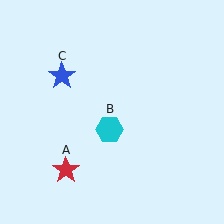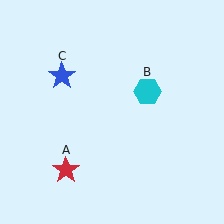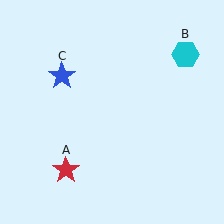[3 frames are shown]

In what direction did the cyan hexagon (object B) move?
The cyan hexagon (object B) moved up and to the right.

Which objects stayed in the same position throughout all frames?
Red star (object A) and blue star (object C) remained stationary.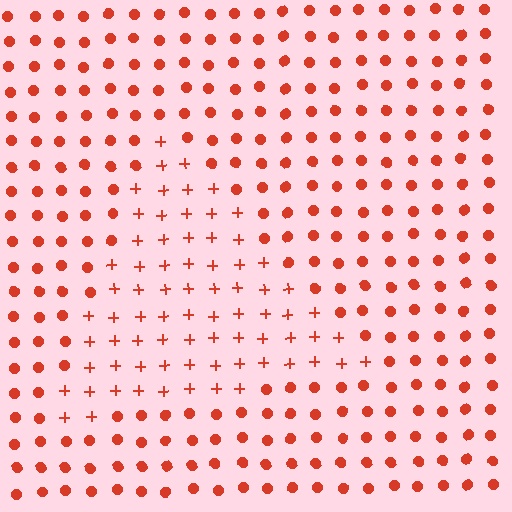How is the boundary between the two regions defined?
The boundary is defined by a change in element shape: plus signs inside vs. circles outside. All elements share the same color and spacing.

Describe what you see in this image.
The image is filled with small red elements arranged in a uniform grid. A triangle-shaped region contains plus signs, while the surrounding area contains circles. The boundary is defined purely by the change in element shape.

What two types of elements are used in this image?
The image uses plus signs inside the triangle region and circles outside it.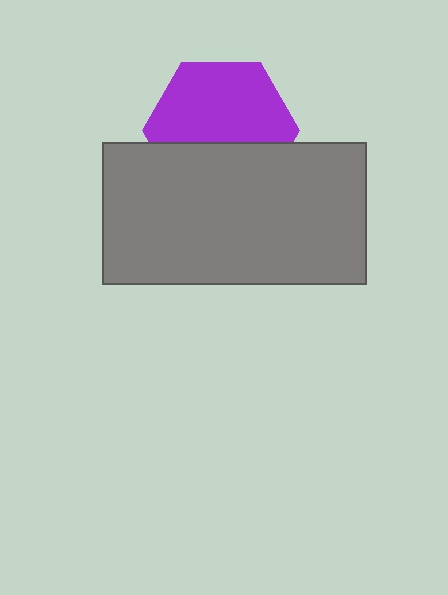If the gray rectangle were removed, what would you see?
You would see the complete purple hexagon.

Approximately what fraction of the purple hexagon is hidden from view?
Roughly 40% of the purple hexagon is hidden behind the gray rectangle.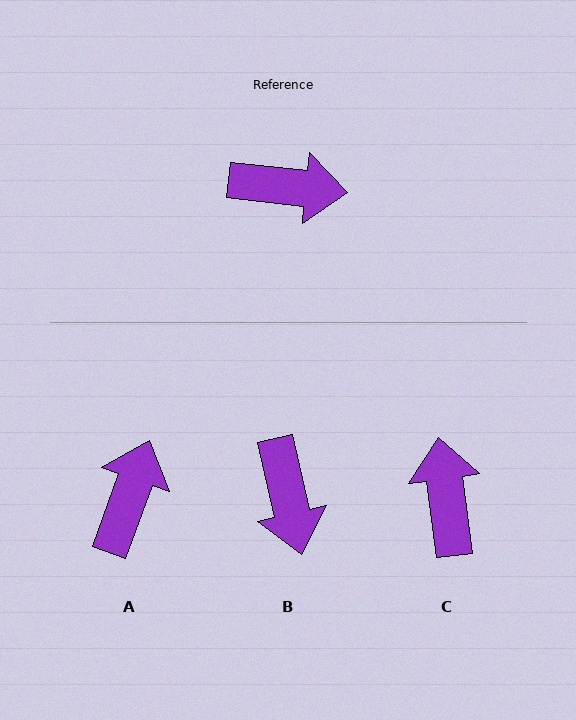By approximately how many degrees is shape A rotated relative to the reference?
Approximately 76 degrees counter-clockwise.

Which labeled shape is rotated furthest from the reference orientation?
C, about 104 degrees away.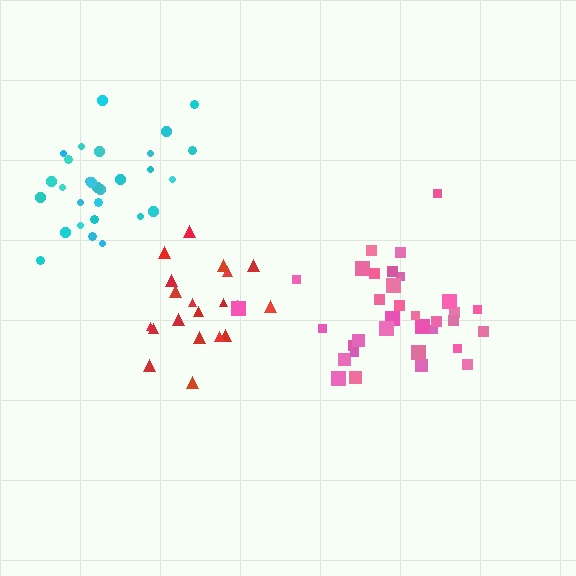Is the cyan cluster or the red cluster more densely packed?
Red.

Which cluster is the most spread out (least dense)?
Pink.